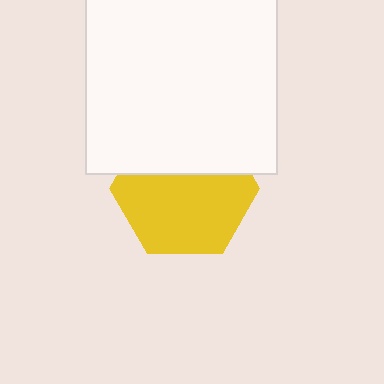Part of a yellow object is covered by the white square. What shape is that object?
It is a hexagon.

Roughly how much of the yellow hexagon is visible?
About half of it is visible (roughly 63%).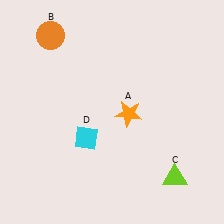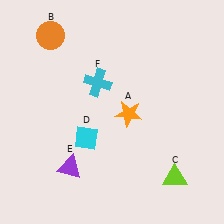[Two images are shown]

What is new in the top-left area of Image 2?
A cyan cross (F) was added in the top-left area of Image 2.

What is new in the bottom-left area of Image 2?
A purple triangle (E) was added in the bottom-left area of Image 2.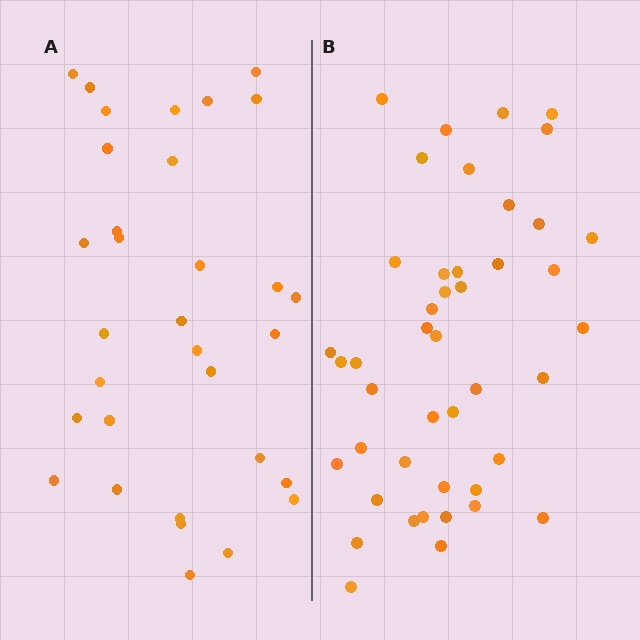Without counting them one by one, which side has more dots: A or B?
Region B (the right region) has more dots.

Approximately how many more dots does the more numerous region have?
Region B has roughly 12 or so more dots than region A.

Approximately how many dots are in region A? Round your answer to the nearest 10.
About 30 dots. (The exact count is 32, which rounds to 30.)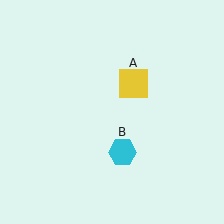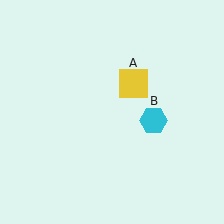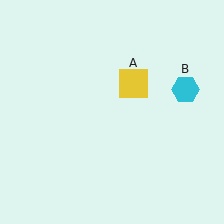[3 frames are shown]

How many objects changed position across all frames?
1 object changed position: cyan hexagon (object B).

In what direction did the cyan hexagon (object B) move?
The cyan hexagon (object B) moved up and to the right.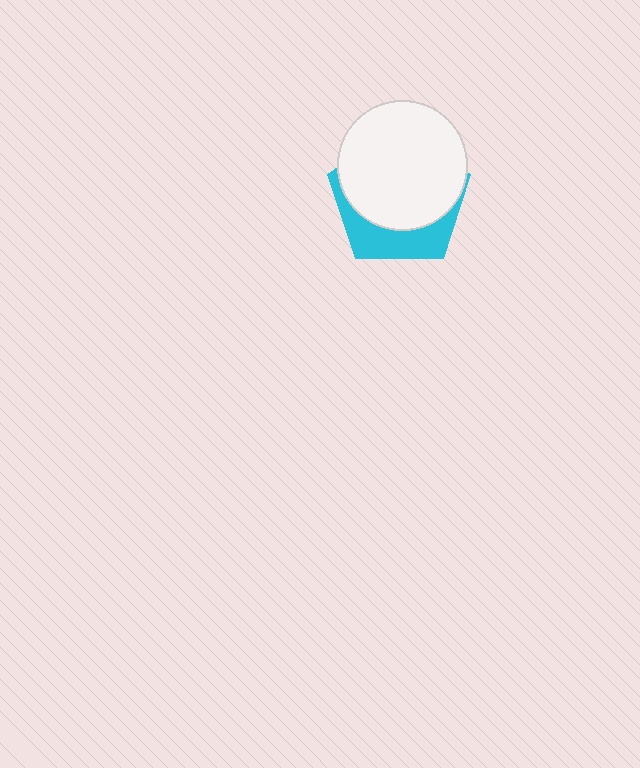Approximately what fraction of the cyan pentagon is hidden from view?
Roughly 68% of the cyan pentagon is hidden behind the white circle.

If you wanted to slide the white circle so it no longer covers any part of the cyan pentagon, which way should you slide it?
Slide it up — that is the most direct way to separate the two shapes.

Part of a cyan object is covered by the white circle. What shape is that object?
It is a pentagon.